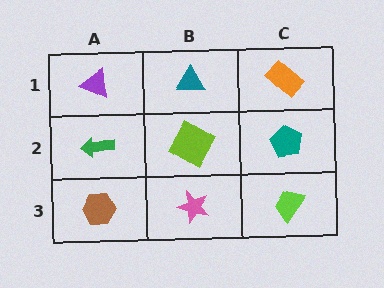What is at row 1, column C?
An orange rectangle.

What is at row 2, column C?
A teal pentagon.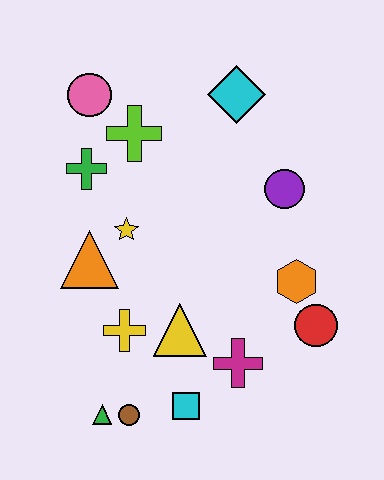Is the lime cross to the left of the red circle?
Yes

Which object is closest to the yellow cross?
The yellow triangle is closest to the yellow cross.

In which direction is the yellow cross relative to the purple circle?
The yellow cross is to the left of the purple circle.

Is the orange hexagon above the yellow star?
No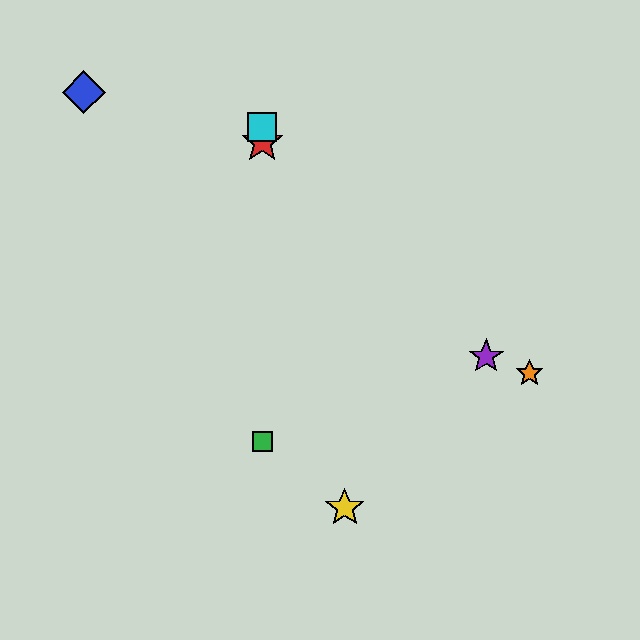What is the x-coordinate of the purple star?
The purple star is at x≈486.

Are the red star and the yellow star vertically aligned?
No, the red star is at x≈262 and the yellow star is at x≈345.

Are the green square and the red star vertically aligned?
Yes, both are at x≈262.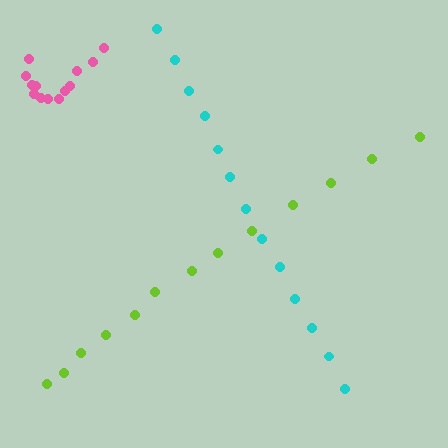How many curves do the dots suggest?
There are 3 distinct paths.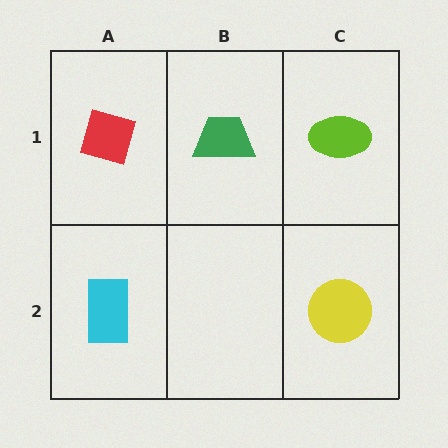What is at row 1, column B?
A green trapezoid.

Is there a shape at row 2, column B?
No, that cell is empty.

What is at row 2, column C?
A yellow circle.